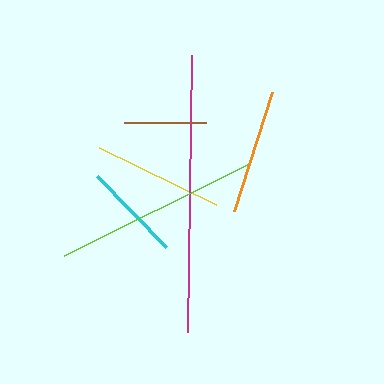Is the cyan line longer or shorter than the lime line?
The lime line is longer than the cyan line.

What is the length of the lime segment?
The lime segment is approximately 204 pixels long.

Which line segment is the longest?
The magenta line is the longest at approximately 276 pixels.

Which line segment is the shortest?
The brown line is the shortest at approximately 82 pixels.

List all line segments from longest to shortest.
From longest to shortest: magenta, lime, yellow, orange, cyan, brown.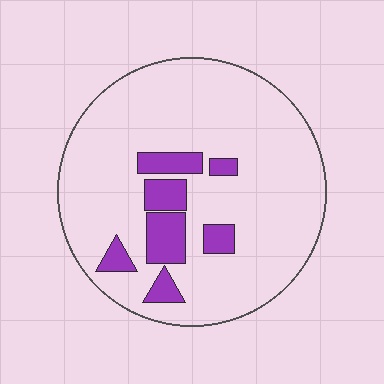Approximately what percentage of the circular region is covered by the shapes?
Approximately 15%.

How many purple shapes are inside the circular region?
7.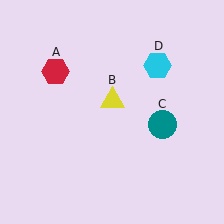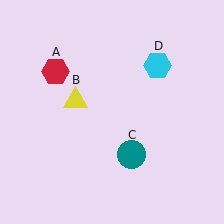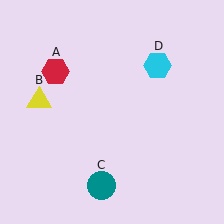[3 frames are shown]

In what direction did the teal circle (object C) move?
The teal circle (object C) moved down and to the left.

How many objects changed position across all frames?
2 objects changed position: yellow triangle (object B), teal circle (object C).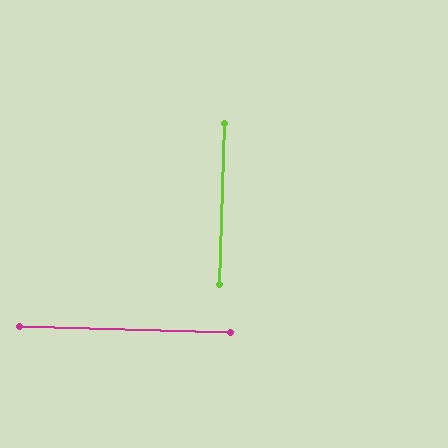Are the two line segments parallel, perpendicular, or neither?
Perpendicular — they meet at approximately 90°.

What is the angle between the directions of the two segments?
Approximately 90 degrees.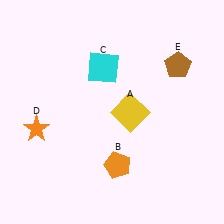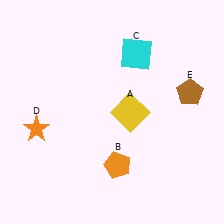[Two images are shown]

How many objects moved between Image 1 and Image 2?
2 objects moved between the two images.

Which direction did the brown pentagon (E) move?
The brown pentagon (E) moved down.